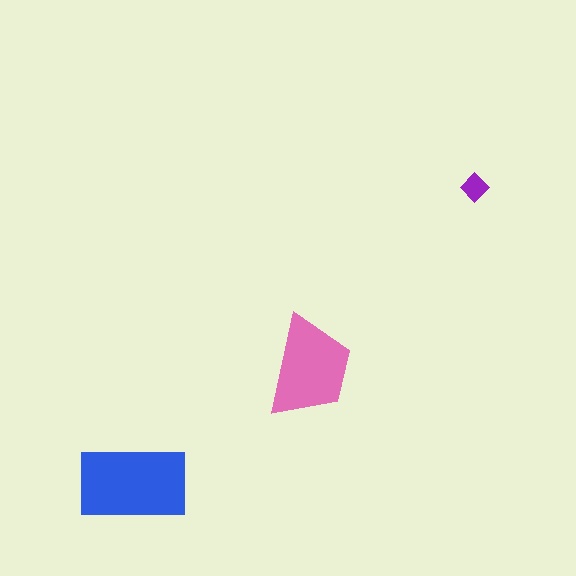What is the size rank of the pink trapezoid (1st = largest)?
2nd.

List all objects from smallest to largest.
The purple diamond, the pink trapezoid, the blue rectangle.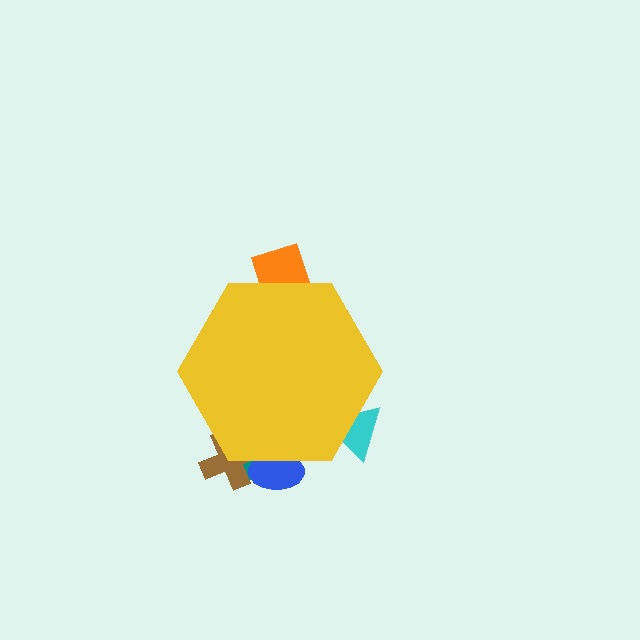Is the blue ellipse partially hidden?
Yes, the blue ellipse is partially hidden behind the yellow hexagon.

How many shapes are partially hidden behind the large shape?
5 shapes are partially hidden.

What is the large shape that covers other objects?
A yellow hexagon.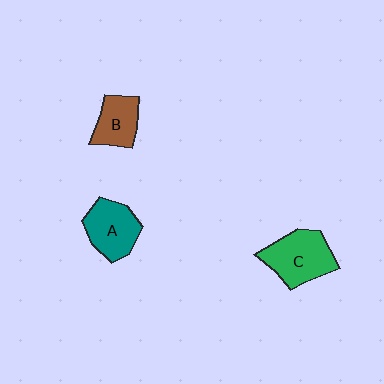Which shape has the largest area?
Shape C (green).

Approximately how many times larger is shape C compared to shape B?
Approximately 1.5 times.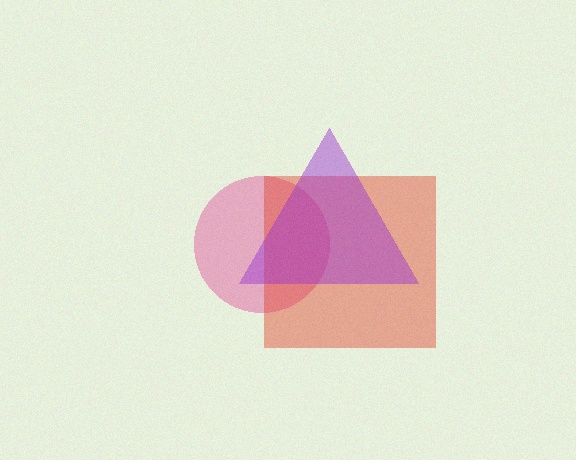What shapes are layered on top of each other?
The layered shapes are: a pink circle, a red square, a purple triangle.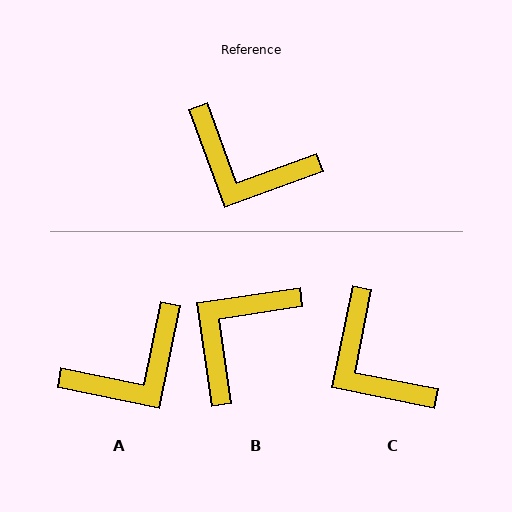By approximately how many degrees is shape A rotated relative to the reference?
Approximately 58 degrees counter-clockwise.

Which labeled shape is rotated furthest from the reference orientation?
B, about 102 degrees away.